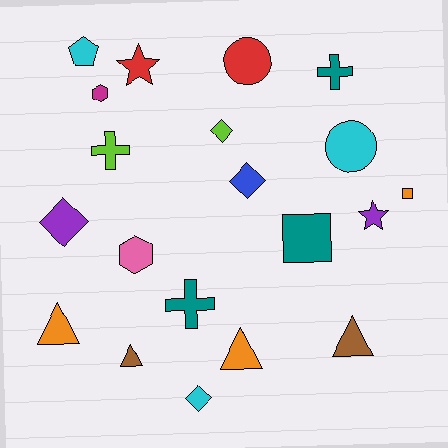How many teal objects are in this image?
There are 3 teal objects.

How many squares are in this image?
There are 2 squares.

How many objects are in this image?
There are 20 objects.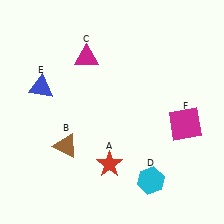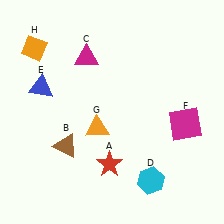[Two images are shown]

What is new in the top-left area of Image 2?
An orange diamond (H) was added in the top-left area of Image 2.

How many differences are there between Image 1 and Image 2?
There are 2 differences between the two images.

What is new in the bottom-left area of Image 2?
An orange triangle (G) was added in the bottom-left area of Image 2.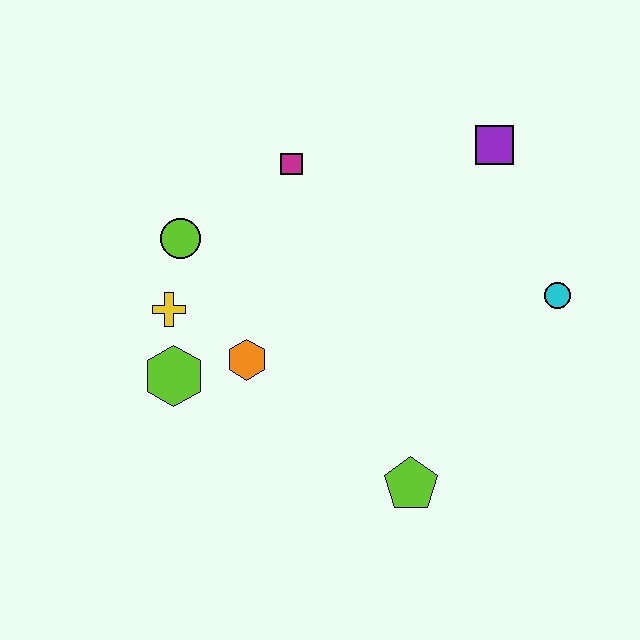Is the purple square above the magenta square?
Yes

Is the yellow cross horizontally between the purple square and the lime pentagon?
No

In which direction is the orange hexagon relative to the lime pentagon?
The orange hexagon is to the left of the lime pentagon.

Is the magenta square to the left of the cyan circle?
Yes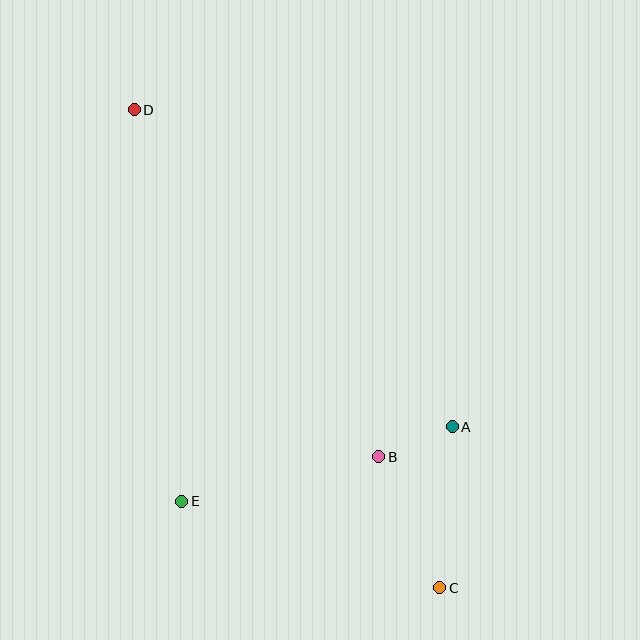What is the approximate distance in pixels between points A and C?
The distance between A and C is approximately 161 pixels.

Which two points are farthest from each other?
Points C and D are farthest from each other.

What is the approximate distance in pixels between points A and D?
The distance between A and D is approximately 449 pixels.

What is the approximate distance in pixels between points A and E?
The distance between A and E is approximately 280 pixels.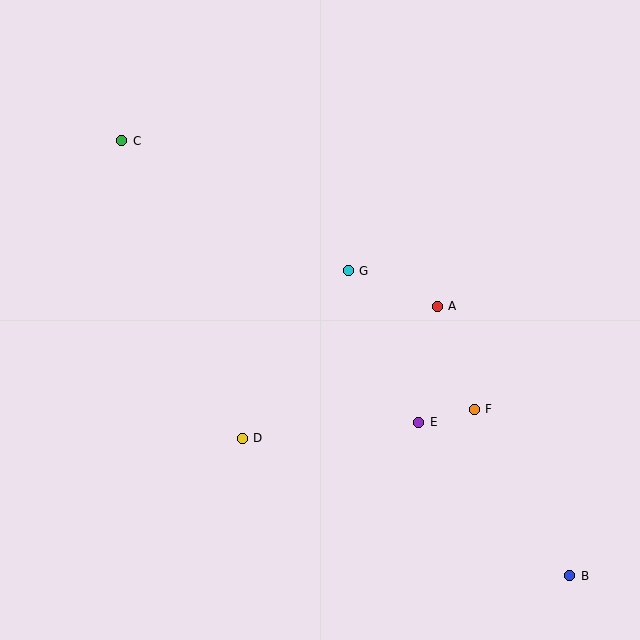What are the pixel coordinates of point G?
Point G is at (348, 271).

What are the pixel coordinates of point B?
Point B is at (570, 576).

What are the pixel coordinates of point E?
Point E is at (419, 422).